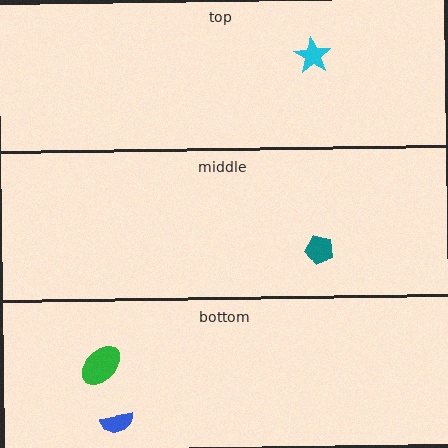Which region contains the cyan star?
The top region.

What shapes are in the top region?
The cyan star.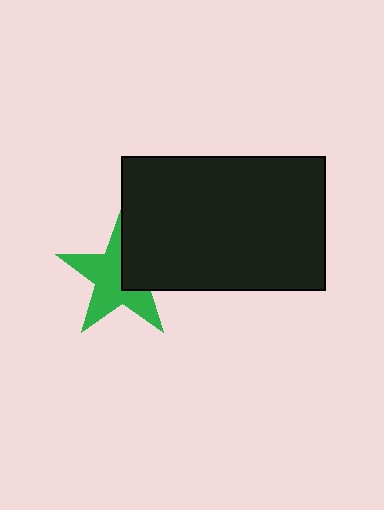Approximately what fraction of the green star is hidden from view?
Roughly 36% of the green star is hidden behind the black rectangle.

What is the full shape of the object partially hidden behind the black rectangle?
The partially hidden object is a green star.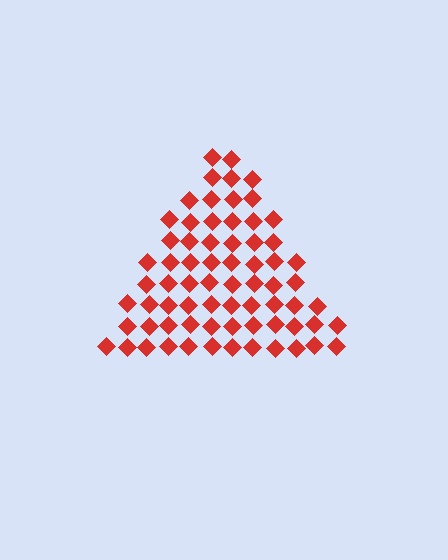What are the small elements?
The small elements are diamonds.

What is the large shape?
The large shape is a triangle.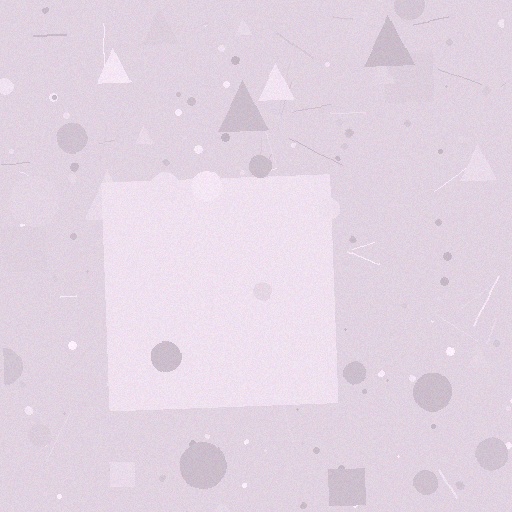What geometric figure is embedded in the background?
A square is embedded in the background.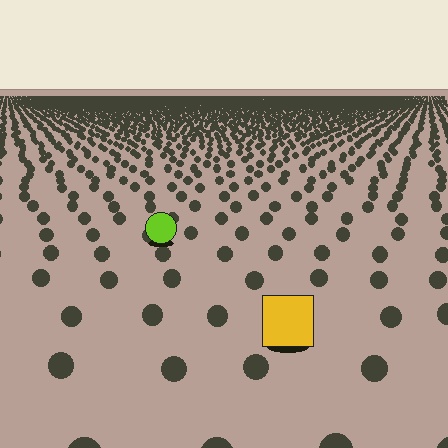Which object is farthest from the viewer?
The lime circle is farthest from the viewer. It appears smaller and the ground texture around it is denser.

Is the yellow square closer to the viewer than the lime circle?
Yes. The yellow square is closer — you can tell from the texture gradient: the ground texture is coarser near it.